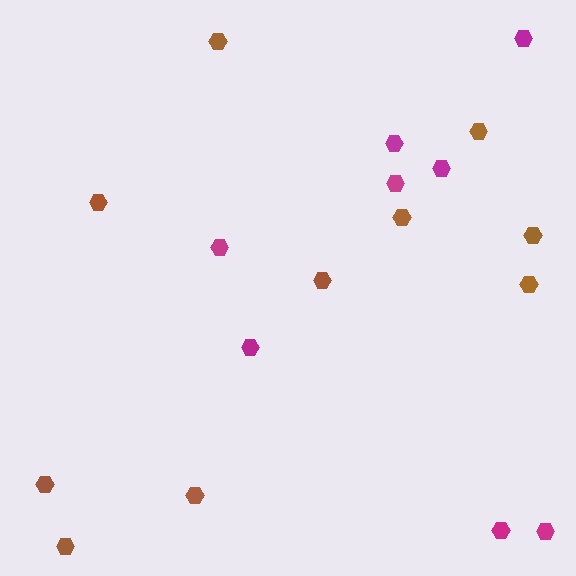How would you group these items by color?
There are 2 groups: one group of magenta hexagons (8) and one group of brown hexagons (10).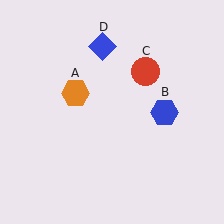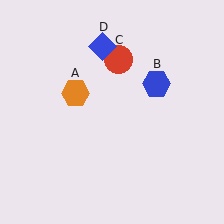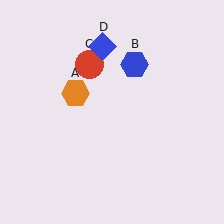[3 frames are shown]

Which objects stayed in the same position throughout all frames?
Orange hexagon (object A) and blue diamond (object D) remained stationary.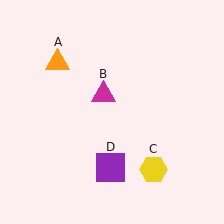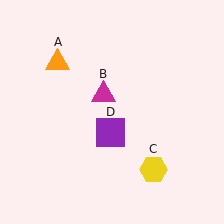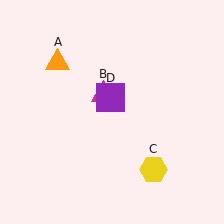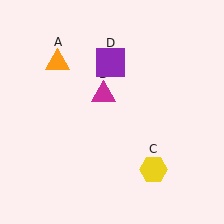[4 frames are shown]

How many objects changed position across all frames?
1 object changed position: purple square (object D).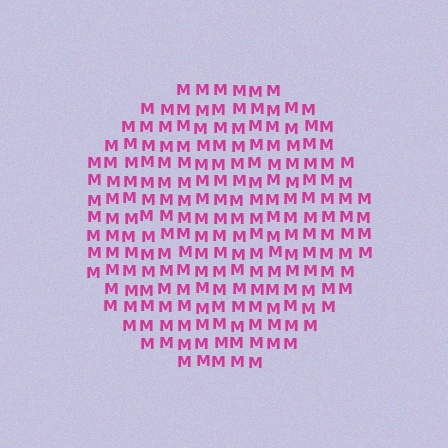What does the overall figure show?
The overall figure shows a circle.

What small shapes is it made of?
It is made of small letter M's.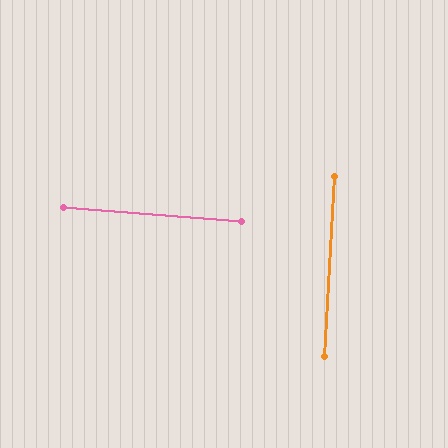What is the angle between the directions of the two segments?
Approximately 89 degrees.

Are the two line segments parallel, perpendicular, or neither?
Perpendicular — they meet at approximately 89°.